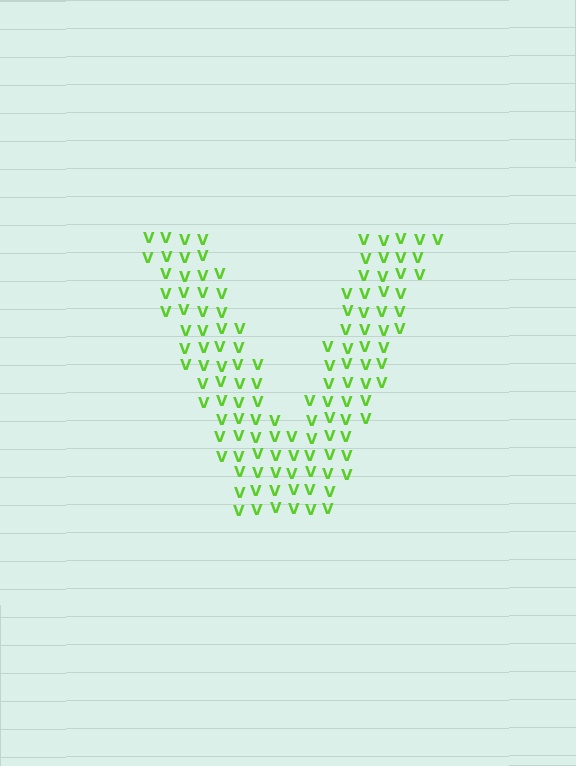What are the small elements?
The small elements are letter V's.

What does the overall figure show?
The overall figure shows the letter V.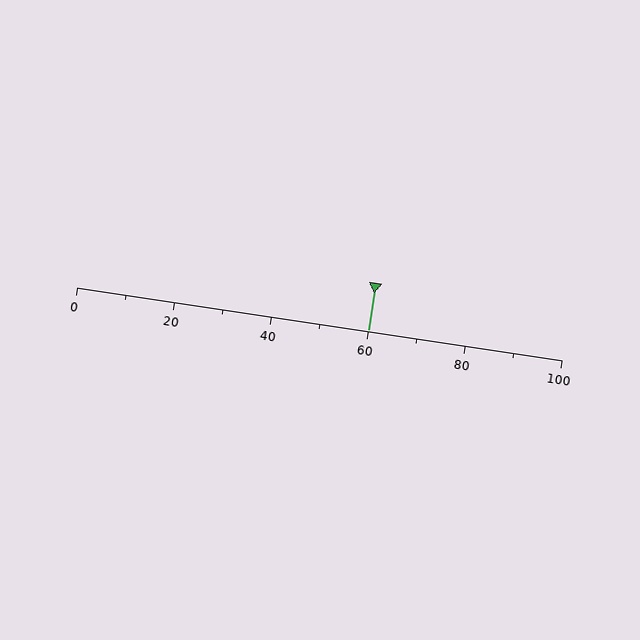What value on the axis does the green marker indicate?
The marker indicates approximately 60.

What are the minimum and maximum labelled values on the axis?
The axis runs from 0 to 100.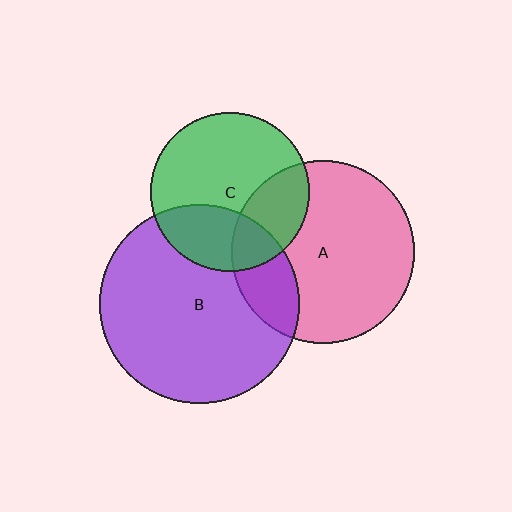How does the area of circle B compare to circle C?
Approximately 1.6 times.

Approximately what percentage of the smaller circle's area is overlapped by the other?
Approximately 20%.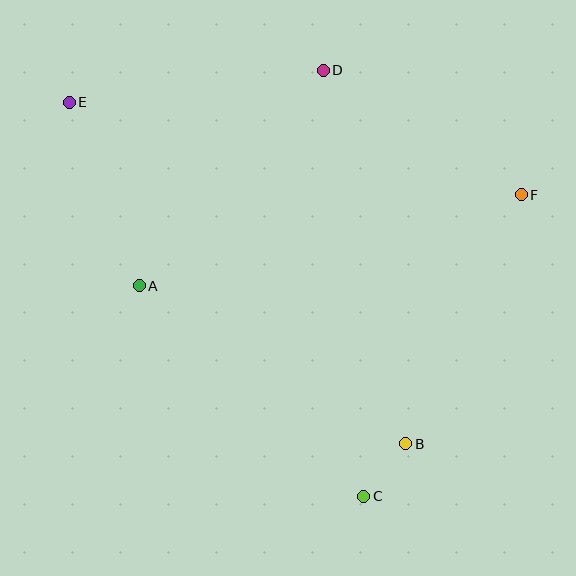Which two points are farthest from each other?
Points C and E are farthest from each other.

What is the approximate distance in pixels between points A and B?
The distance between A and B is approximately 310 pixels.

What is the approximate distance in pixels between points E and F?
The distance between E and F is approximately 461 pixels.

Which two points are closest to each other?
Points B and C are closest to each other.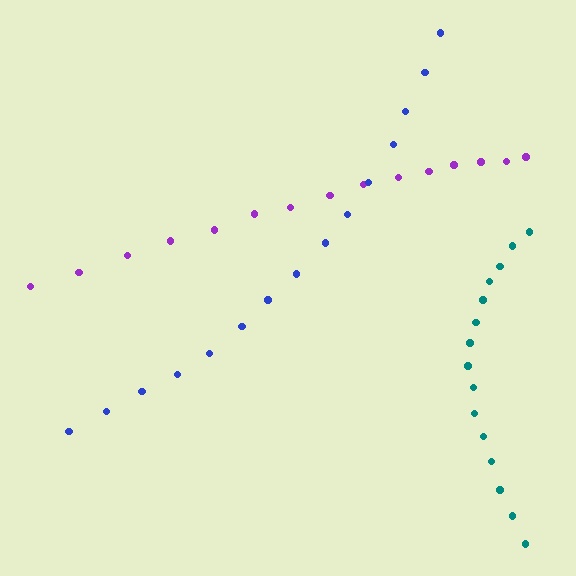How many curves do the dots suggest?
There are 3 distinct paths.